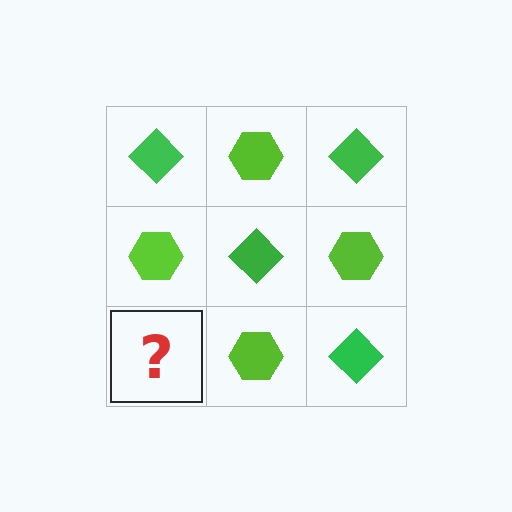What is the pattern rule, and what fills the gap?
The rule is that it alternates green diamond and lime hexagon in a checkerboard pattern. The gap should be filled with a green diamond.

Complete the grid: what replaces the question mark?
The question mark should be replaced with a green diamond.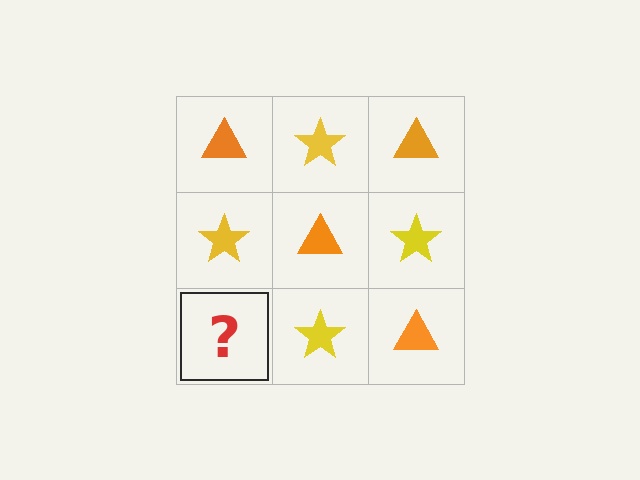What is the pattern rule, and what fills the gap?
The rule is that it alternates orange triangle and yellow star in a checkerboard pattern. The gap should be filled with an orange triangle.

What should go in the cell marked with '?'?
The missing cell should contain an orange triangle.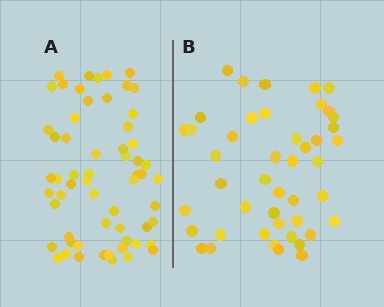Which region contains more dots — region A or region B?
Region A (the left region) has more dots.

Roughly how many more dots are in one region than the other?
Region A has approximately 15 more dots than region B.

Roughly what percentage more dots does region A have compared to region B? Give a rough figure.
About 35% more.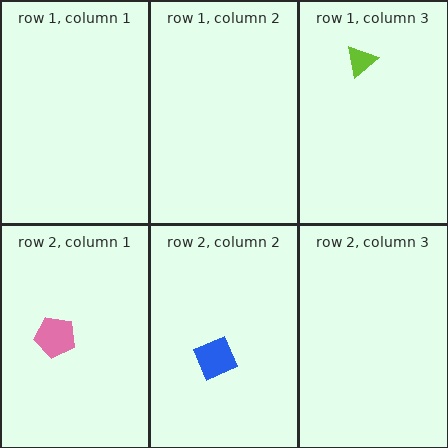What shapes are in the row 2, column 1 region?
The pink pentagon.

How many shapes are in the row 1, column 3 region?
1.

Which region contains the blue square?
The row 2, column 2 region.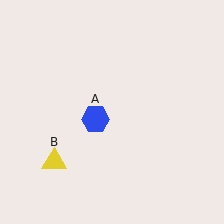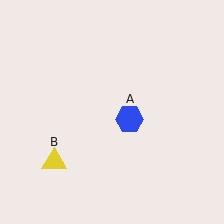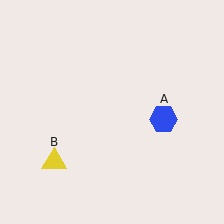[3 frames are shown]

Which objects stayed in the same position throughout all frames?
Yellow triangle (object B) remained stationary.